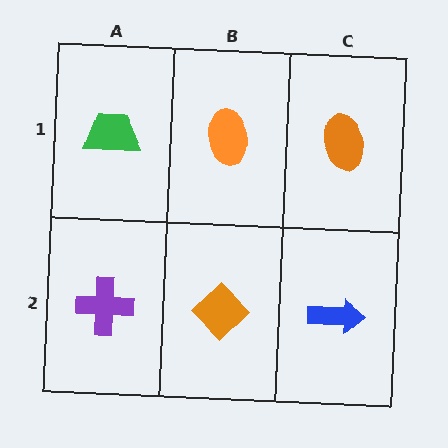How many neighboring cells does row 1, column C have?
2.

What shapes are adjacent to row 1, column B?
An orange diamond (row 2, column B), a green trapezoid (row 1, column A), an orange ellipse (row 1, column C).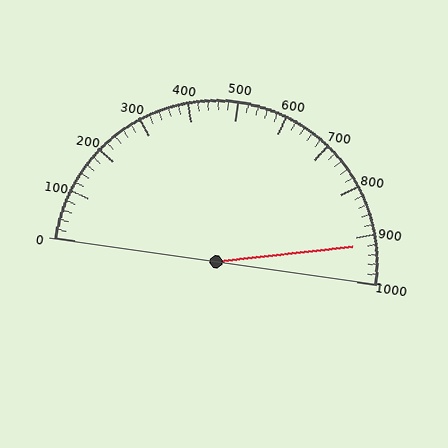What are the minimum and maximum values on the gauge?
The gauge ranges from 0 to 1000.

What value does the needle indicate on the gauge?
The needle indicates approximately 920.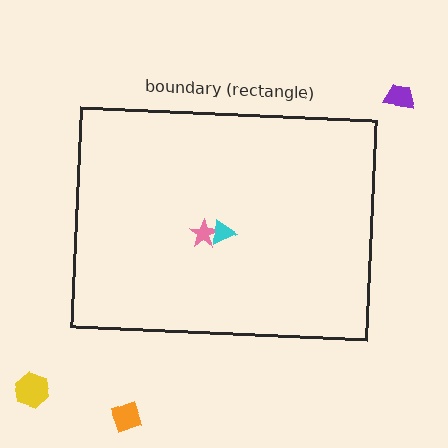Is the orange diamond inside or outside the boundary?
Outside.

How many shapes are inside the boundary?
2 inside, 3 outside.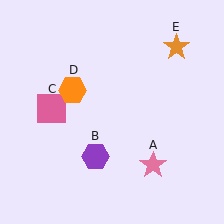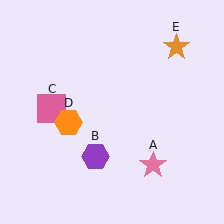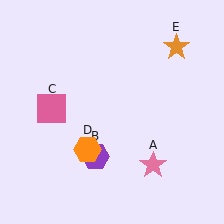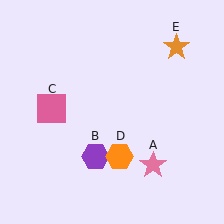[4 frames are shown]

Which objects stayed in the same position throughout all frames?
Pink star (object A) and purple hexagon (object B) and pink square (object C) and orange star (object E) remained stationary.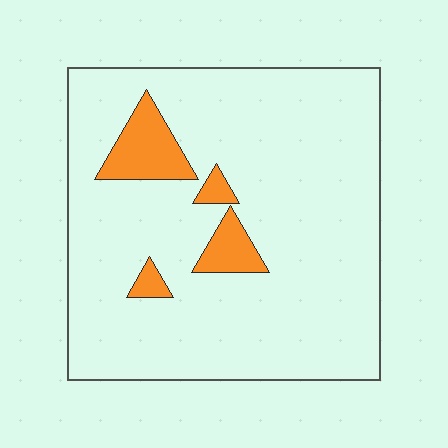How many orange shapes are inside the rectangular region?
4.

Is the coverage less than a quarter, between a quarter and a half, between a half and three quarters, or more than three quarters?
Less than a quarter.